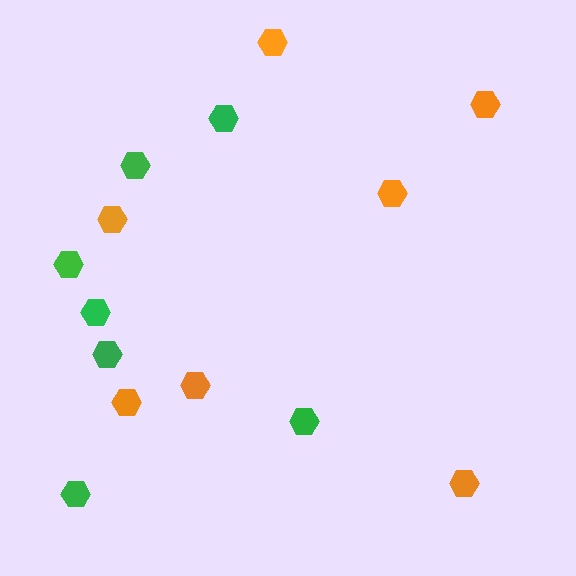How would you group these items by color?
There are 2 groups: one group of orange hexagons (7) and one group of green hexagons (7).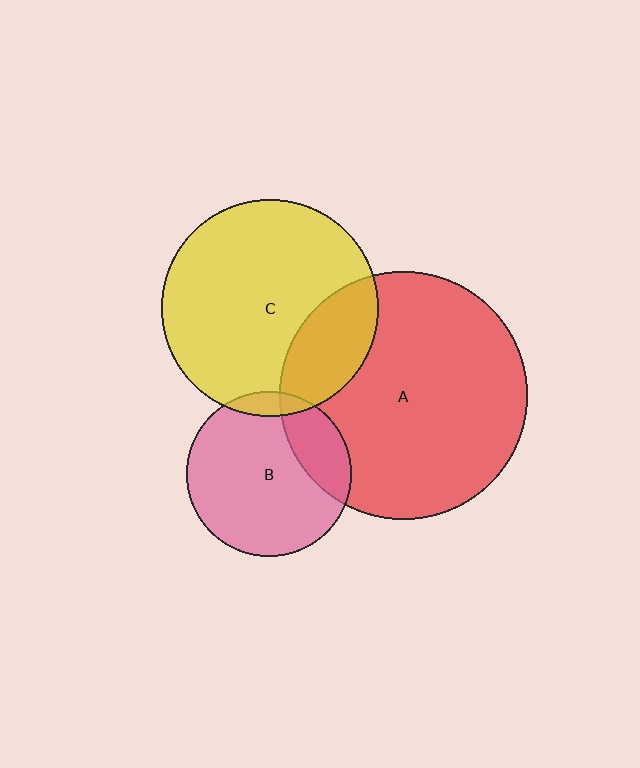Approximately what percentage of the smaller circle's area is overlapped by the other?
Approximately 10%.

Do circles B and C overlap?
Yes.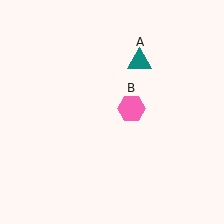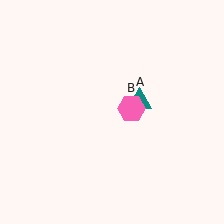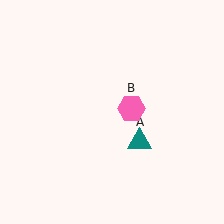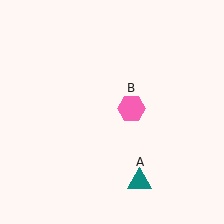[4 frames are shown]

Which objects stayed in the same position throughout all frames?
Pink hexagon (object B) remained stationary.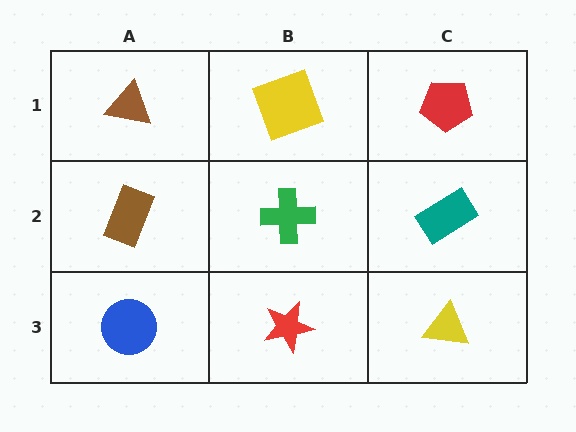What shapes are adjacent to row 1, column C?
A teal rectangle (row 2, column C), a yellow square (row 1, column B).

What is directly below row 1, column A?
A brown rectangle.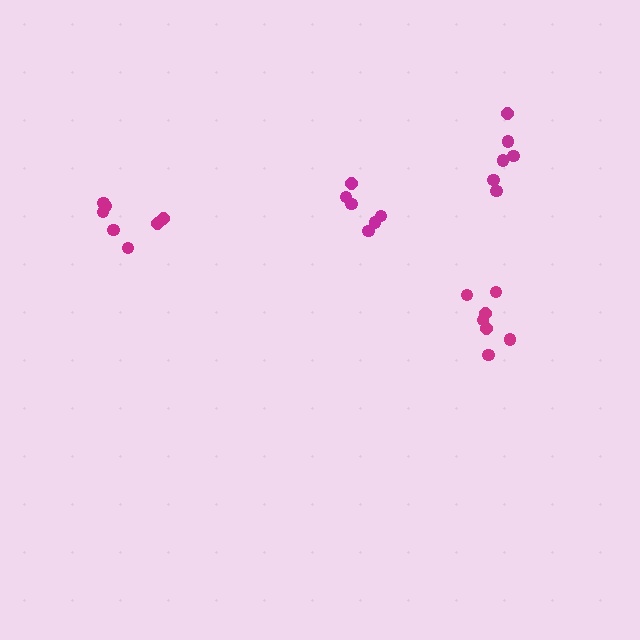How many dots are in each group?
Group 1: 7 dots, Group 2: 6 dots, Group 3: 7 dots, Group 4: 6 dots (26 total).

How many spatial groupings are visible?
There are 4 spatial groupings.